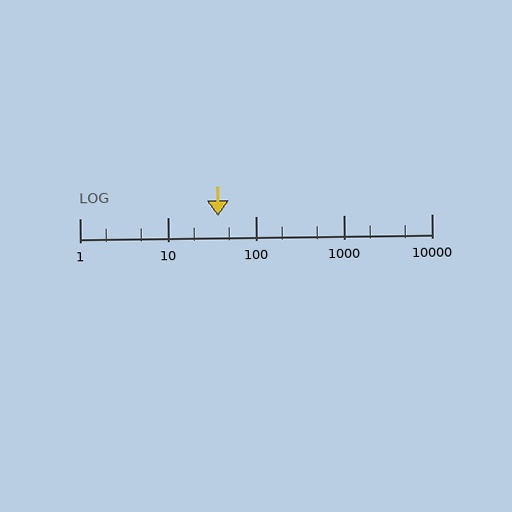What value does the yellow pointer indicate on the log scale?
The pointer indicates approximately 37.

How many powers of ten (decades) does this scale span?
The scale spans 4 decades, from 1 to 10000.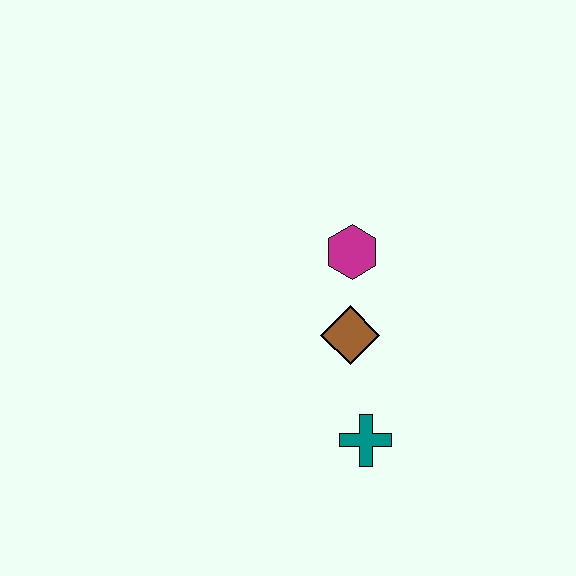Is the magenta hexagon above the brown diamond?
Yes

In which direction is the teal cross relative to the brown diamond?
The teal cross is below the brown diamond.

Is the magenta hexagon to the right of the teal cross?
No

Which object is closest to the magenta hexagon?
The brown diamond is closest to the magenta hexagon.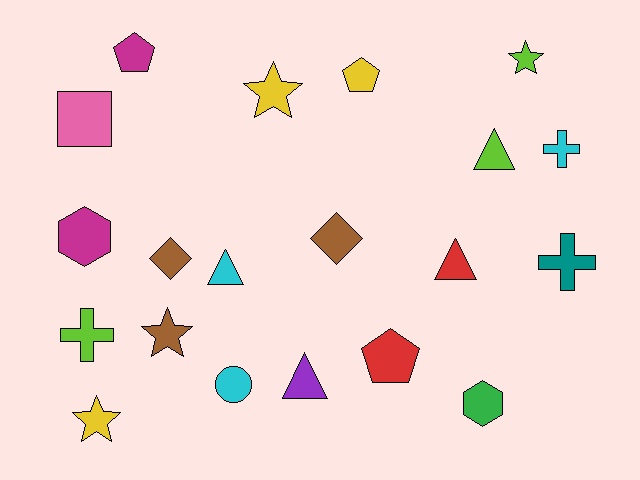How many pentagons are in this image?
There are 3 pentagons.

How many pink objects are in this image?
There is 1 pink object.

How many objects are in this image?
There are 20 objects.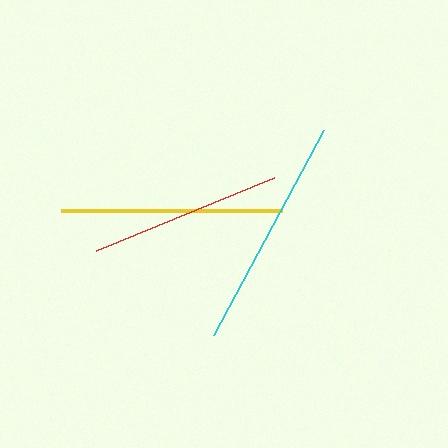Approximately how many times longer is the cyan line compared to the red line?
The cyan line is approximately 1.2 times the length of the red line.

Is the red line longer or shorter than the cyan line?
The cyan line is longer than the red line.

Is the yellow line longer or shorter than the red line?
The yellow line is longer than the red line.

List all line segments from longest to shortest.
From longest to shortest: cyan, yellow, red.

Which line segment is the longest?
The cyan line is the longest at approximately 233 pixels.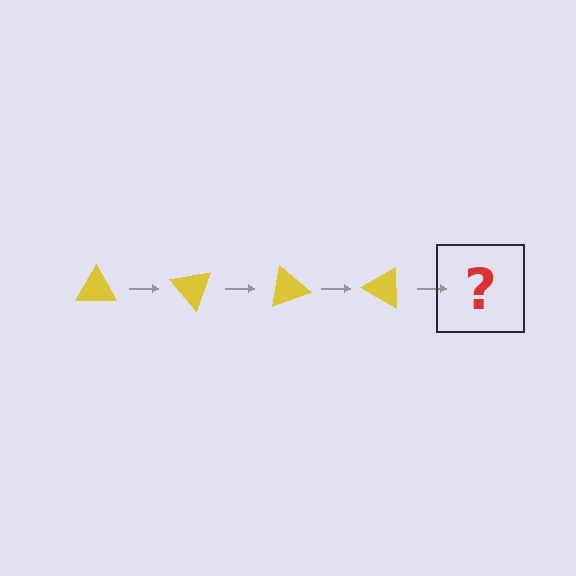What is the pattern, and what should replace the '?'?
The pattern is that the triangle rotates 50 degrees each step. The '?' should be a yellow triangle rotated 200 degrees.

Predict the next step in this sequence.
The next step is a yellow triangle rotated 200 degrees.